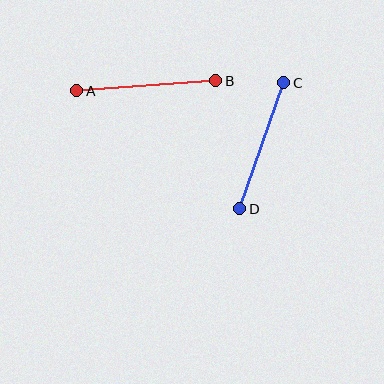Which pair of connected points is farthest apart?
Points A and B are farthest apart.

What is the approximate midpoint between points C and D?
The midpoint is at approximately (262, 146) pixels.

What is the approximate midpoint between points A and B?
The midpoint is at approximately (146, 86) pixels.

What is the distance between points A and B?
The distance is approximately 140 pixels.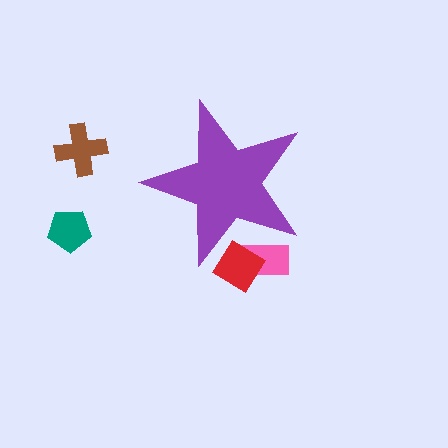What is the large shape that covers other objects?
A purple star.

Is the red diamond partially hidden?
Yes, the red diamond is partially hidden behind the purple star.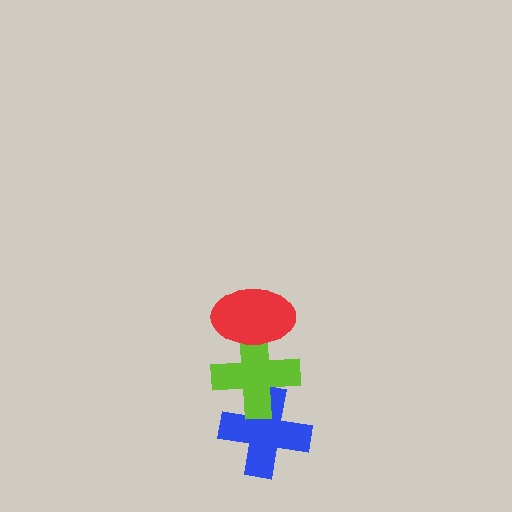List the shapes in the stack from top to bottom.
From top to bottom: the red ellipse, the lime cross, the blue cross.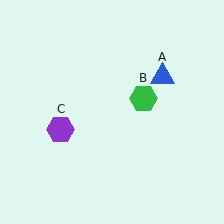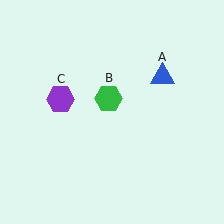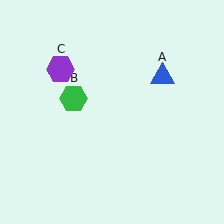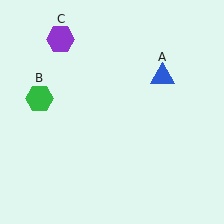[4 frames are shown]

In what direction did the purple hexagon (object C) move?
The purple hexagon (object C) moved up.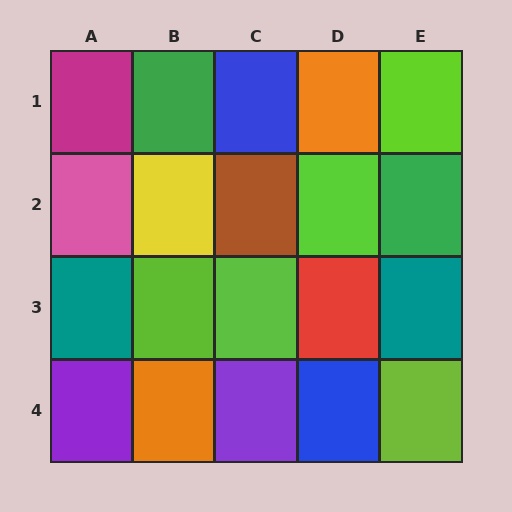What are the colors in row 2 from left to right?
Pink, yellow, brown, lime, green.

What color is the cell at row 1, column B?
Green.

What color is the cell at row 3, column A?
Teal.